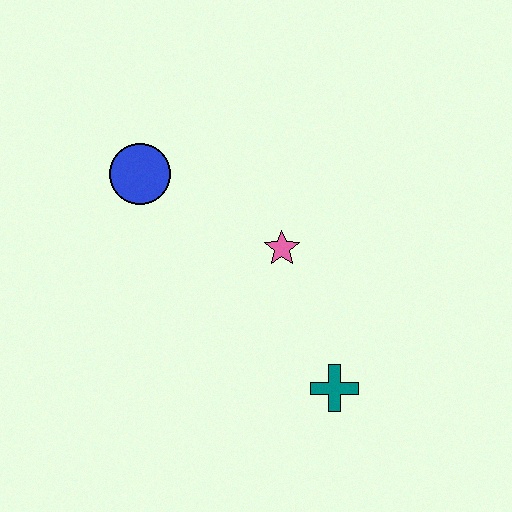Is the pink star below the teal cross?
No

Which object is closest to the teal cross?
The pink star is closest to the teal cross.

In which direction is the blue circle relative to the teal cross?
The blue circle is above the teal cross.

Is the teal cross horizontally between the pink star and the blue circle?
No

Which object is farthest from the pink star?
The blue circle is farthest from the pink star.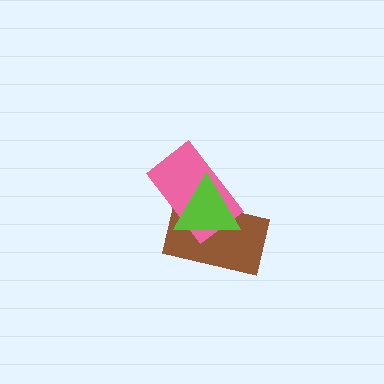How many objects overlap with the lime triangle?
2 objects overlap with the lime triangle.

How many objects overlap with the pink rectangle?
2 objects overlap with the pink rectangle.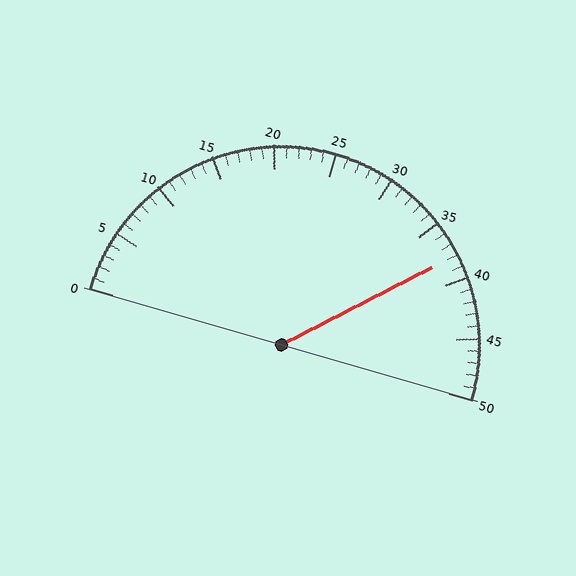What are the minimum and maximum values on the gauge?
The gauge ranges from 0 to 50.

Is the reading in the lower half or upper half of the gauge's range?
The reading is in the upper half of the range (0 to 50).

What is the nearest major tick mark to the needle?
The nearest major tick mark is 40.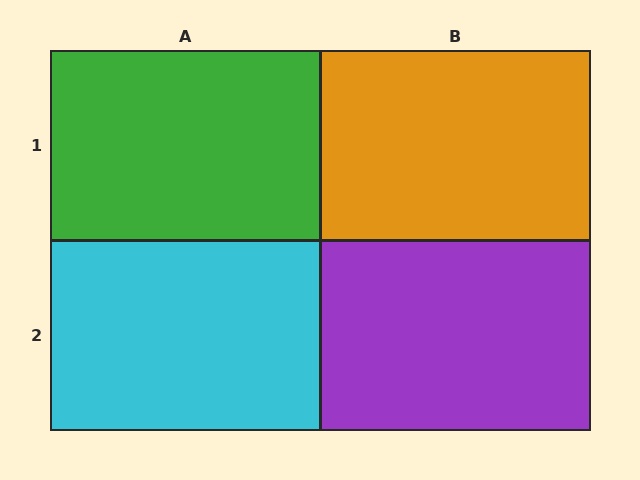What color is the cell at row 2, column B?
Purple.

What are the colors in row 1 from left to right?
Green, orange.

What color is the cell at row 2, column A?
Cyan.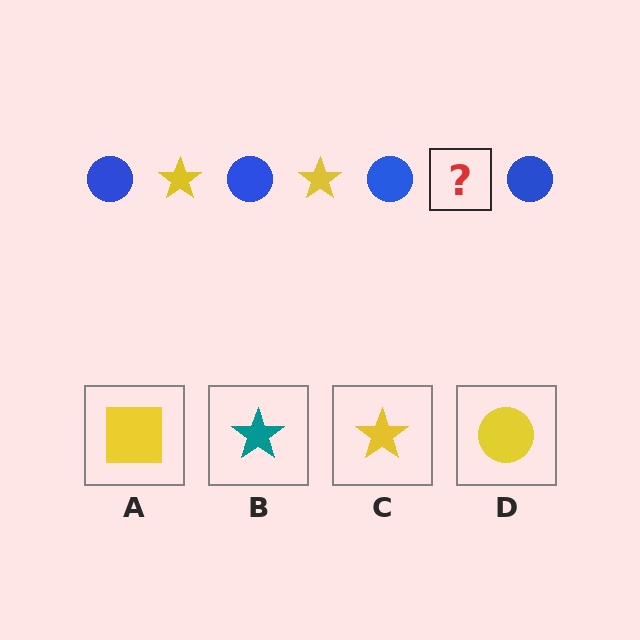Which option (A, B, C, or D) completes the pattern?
C.